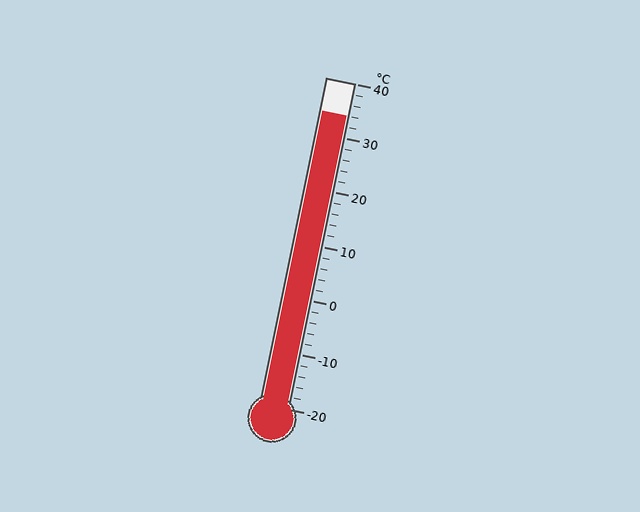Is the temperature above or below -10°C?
The temperature is above -10°C.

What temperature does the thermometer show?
The thermometer shows approximately 34°C.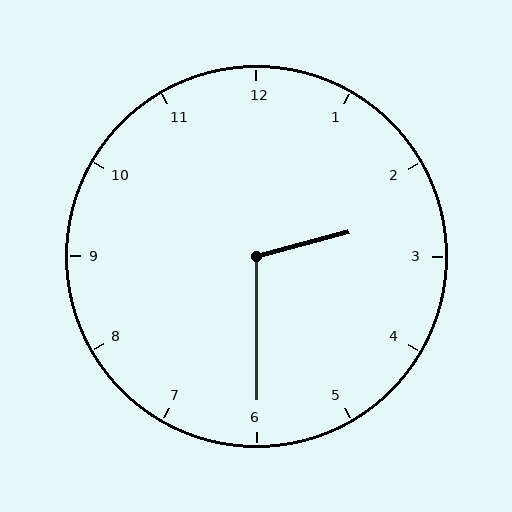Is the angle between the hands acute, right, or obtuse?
It is obtuse.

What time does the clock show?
2:30.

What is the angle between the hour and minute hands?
Approximately 105 degrees.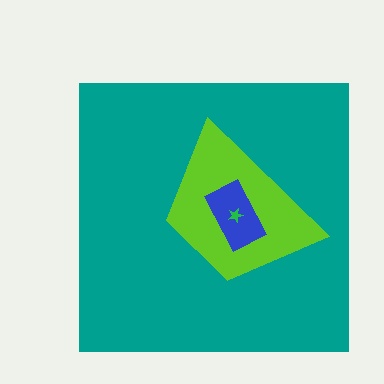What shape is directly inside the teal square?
The lime trapezoid.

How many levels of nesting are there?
4.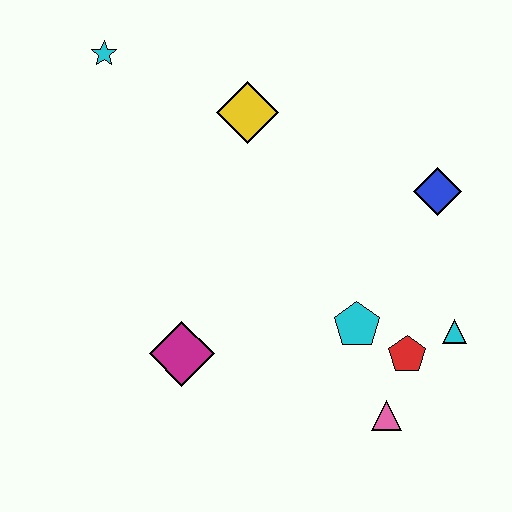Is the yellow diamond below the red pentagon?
No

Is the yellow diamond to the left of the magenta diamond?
No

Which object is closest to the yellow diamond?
The cyan star is closest to the yellow diamond.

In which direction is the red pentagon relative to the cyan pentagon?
The red pentagon is to the right of the cyan pentagon.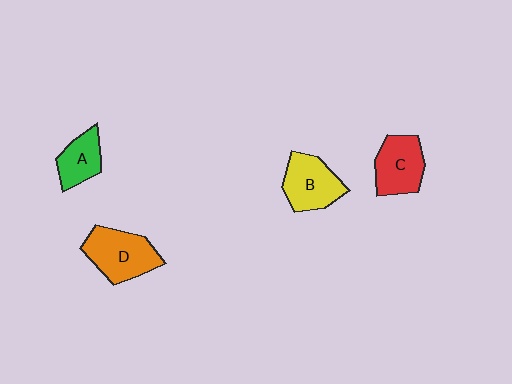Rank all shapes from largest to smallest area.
From largest to smallest: D (orange), B (yellow), C (red), A (green).